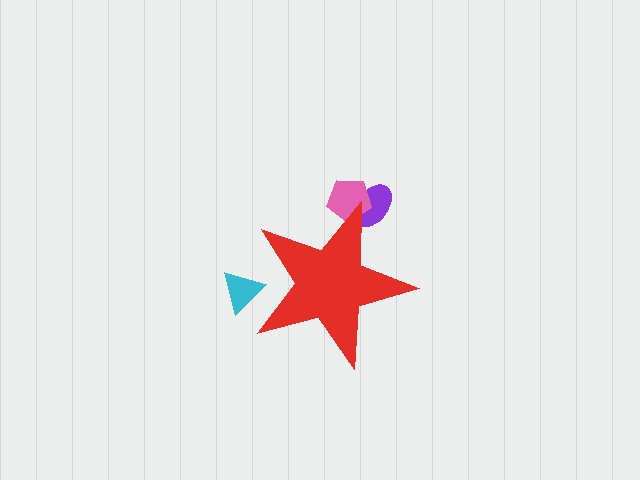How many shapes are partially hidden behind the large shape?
3 shapes are partially hidden.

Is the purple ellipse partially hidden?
Yes, the purple ellipse is partially hidden behind the red star.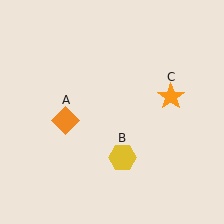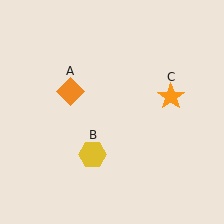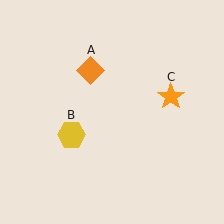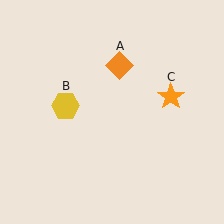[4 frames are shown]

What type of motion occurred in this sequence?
The orange diamond (object A), yellow hexagon (object B) rotated clockwise around the center of the scene.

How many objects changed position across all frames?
2 objects changed position: orange diamond (object A), yellow hexagon (object B).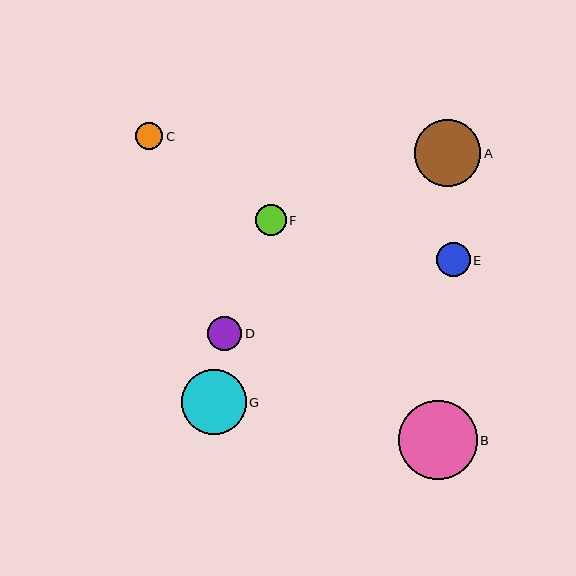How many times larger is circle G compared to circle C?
Circle G is approximately 2.4 times the size of circle C.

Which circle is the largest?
Circle B is the largest with a size of approximately 79 pixels.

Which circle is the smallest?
Circle C is the smallest with a size of approximately 27 pixels.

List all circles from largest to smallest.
From largest to smallest: B, A, G, D, E, F, C.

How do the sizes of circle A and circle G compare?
Circle A and circle G are approximately the same size.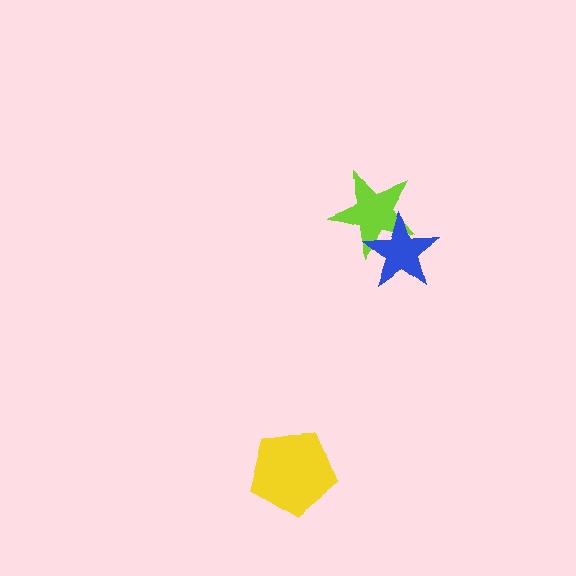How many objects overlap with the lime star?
1 object overlaps with the lime star.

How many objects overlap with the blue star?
1 object overlaps with the blue star.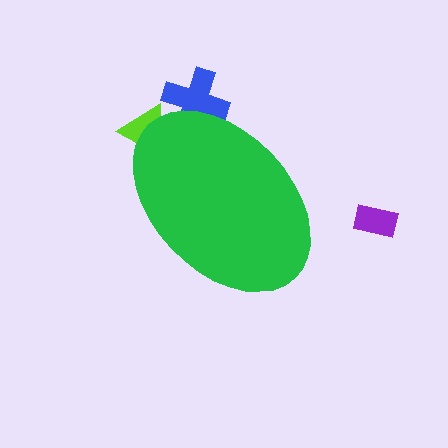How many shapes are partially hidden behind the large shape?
2 shapes are partially hidden.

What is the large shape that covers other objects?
A green ellipse.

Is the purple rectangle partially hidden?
No, the purple rectangle is fully visible.